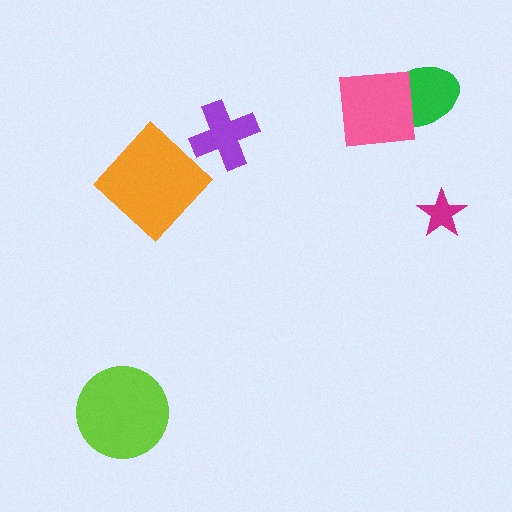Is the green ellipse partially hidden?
Yes, it is partially covered by another shape.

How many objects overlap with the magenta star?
0 objects overlap with the magenta star.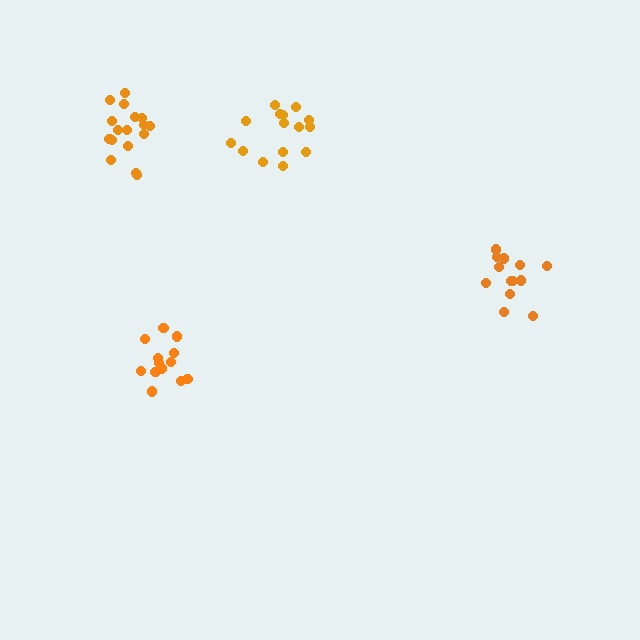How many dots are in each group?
Group 1: 17 dots, Group 2: 15 dots, Group 3: 13 dots, Group 4: 13 dots (58 total).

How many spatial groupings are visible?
There are 4 spatial groupings.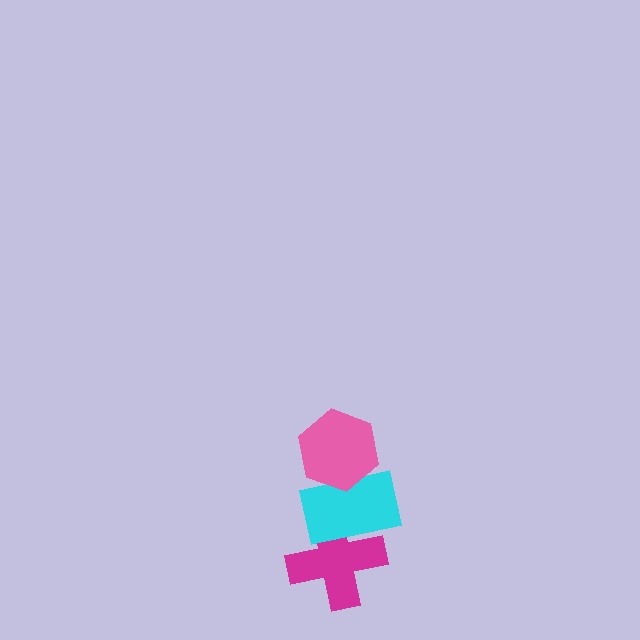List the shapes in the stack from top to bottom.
From top to bottom: the pink hexagon, the cyan rectangle, the magenta cross.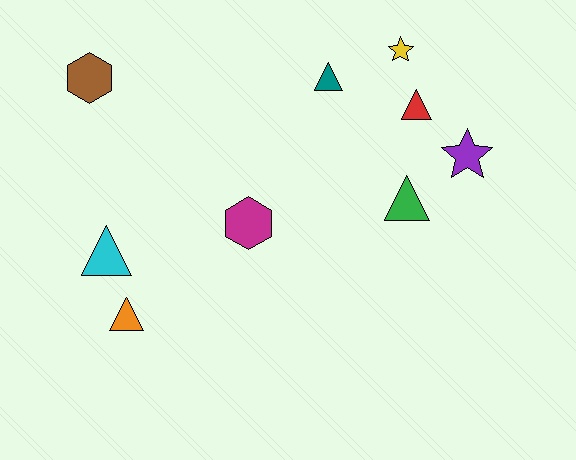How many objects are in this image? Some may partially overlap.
There are 9 objects.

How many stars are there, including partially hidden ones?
There are 2 stars.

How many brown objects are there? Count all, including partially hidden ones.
There is 1 brown object.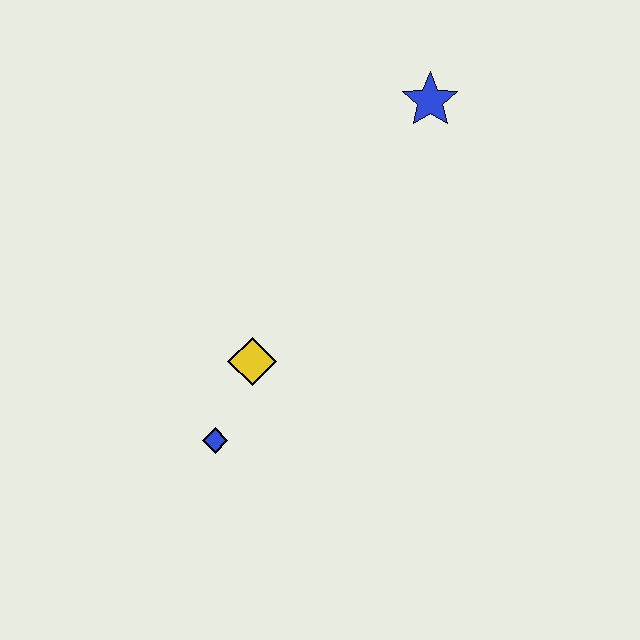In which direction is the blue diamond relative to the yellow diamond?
The blue diamond is below the yellow diamond.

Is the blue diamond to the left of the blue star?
Yes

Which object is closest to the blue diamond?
The yellow diamond is closest to the blue diamond.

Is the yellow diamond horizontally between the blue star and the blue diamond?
Yes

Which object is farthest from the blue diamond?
The blue star is farthest from the blue diamond.